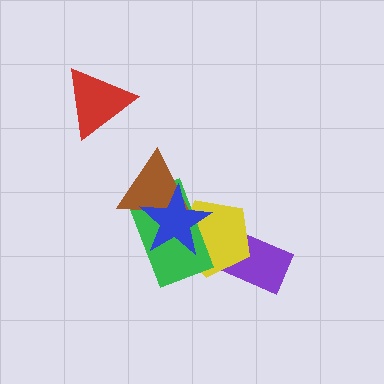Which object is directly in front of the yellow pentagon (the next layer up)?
The green rectangle is directly in front of the yellow pentagon.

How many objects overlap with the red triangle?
0 objects overlap with the red triangle.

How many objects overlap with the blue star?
3 objects overlap with the blue star.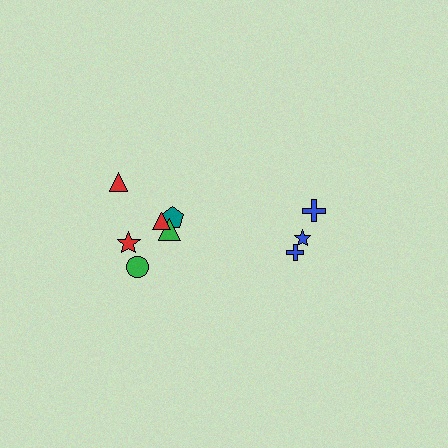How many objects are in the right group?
There are 3 objects.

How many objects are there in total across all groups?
There are 9 objects.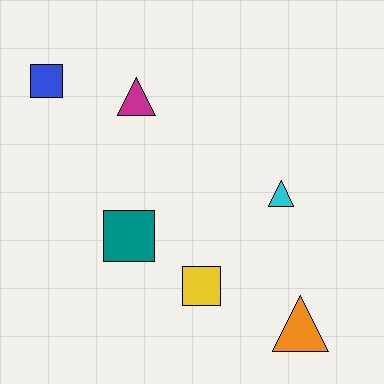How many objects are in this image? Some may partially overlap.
There are 6 objects.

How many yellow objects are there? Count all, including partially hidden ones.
There is 1 yellow object.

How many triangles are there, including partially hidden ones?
There are 3 triangles.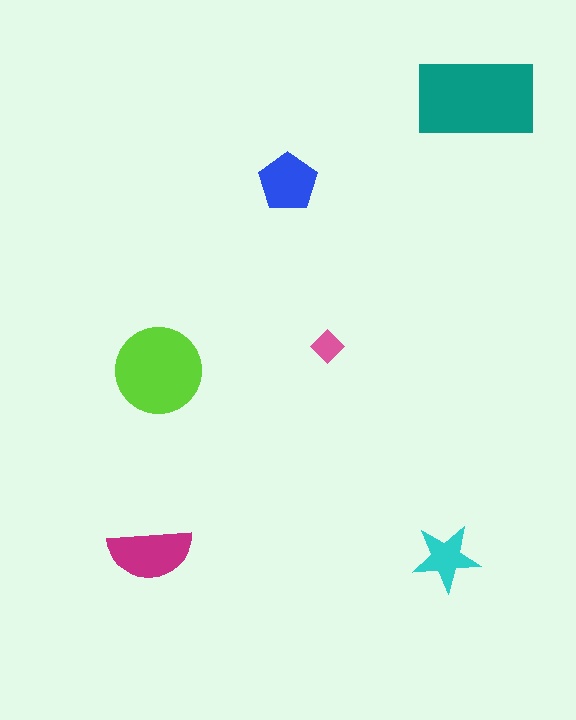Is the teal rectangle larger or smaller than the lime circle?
Larger.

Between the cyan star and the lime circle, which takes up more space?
The lime circle.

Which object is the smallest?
The pink diamond.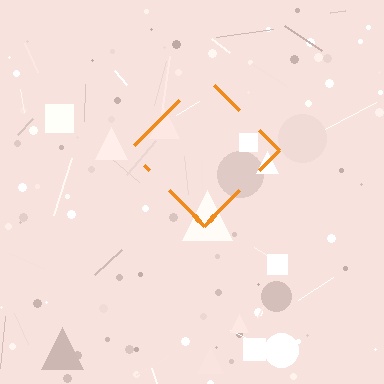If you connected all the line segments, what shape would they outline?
They would outline a diamond.